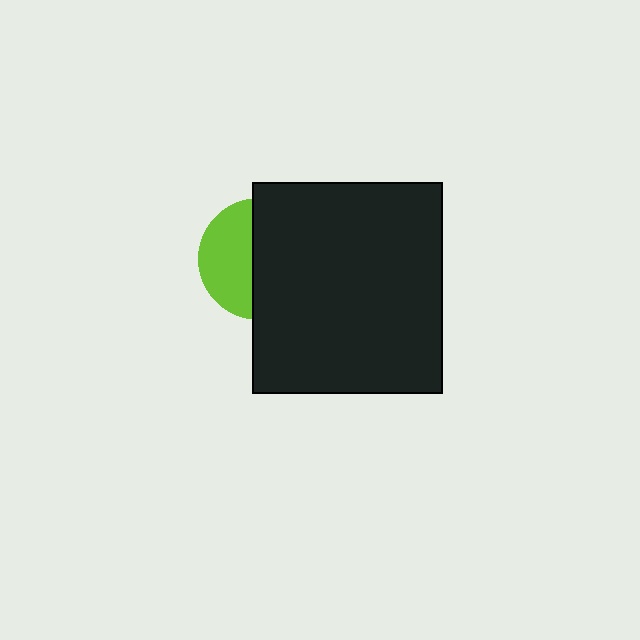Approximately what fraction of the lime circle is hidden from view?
Roughly 58% of the lime circle is hidden behind the black rectangle.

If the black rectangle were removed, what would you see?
You would see the complete lime circle.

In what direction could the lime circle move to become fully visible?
The lime circle could move left. That would shift it out from behind the black rectangle entirely.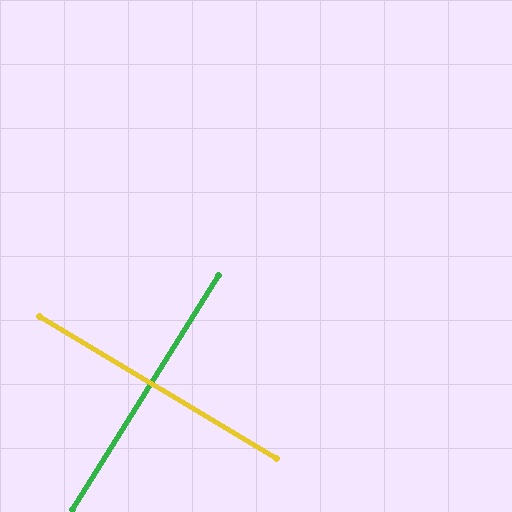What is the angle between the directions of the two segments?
Approximately 89 degrees.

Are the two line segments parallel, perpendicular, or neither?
Perpendicular — they meet at approximately 89°.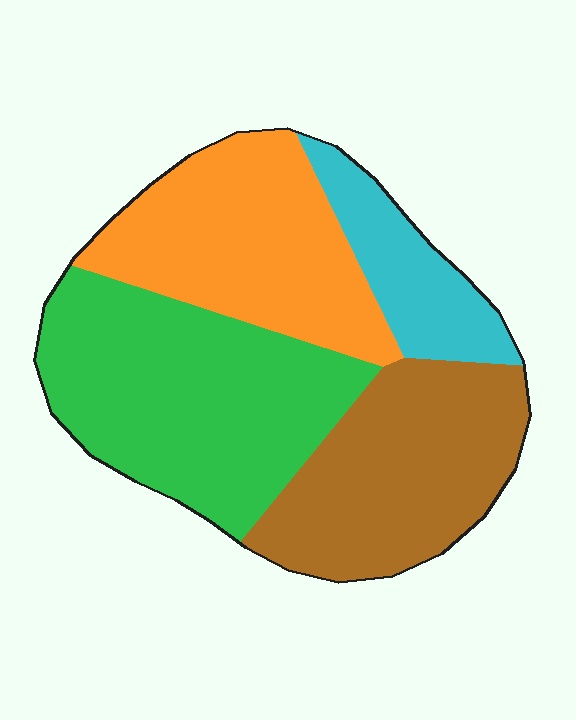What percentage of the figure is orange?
Orange takes up between a sixth and a third of the figure.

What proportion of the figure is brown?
Brown takes up about one quarter (1/4) of the figure.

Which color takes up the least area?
Cyan, at roughly 10%.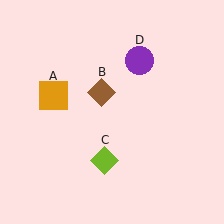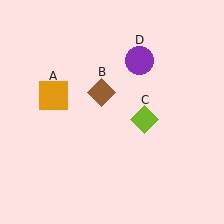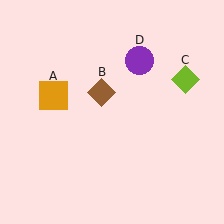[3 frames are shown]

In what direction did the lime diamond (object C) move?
The lime diamond (object C) moved up and to the right.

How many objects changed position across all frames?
1 object changed position: lime diamond (object C).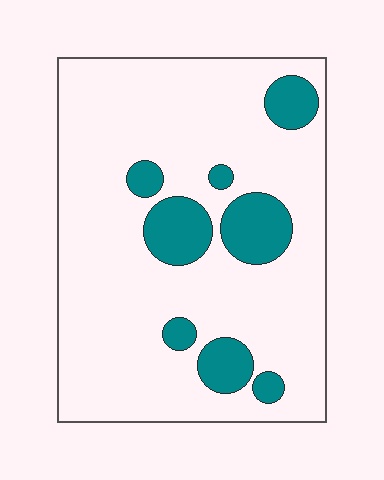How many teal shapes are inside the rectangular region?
8.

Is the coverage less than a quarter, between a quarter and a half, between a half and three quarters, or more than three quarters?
Less than a quarter.